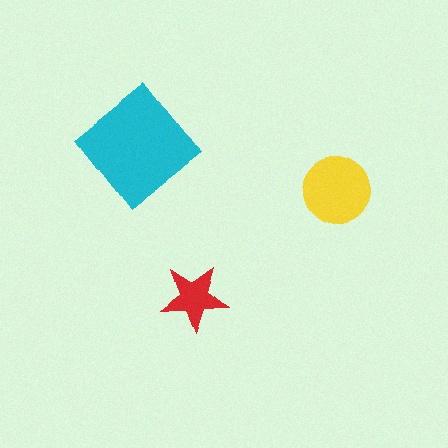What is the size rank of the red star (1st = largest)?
3rd.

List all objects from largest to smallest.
The cyan diamond, the yellow circle, the red star.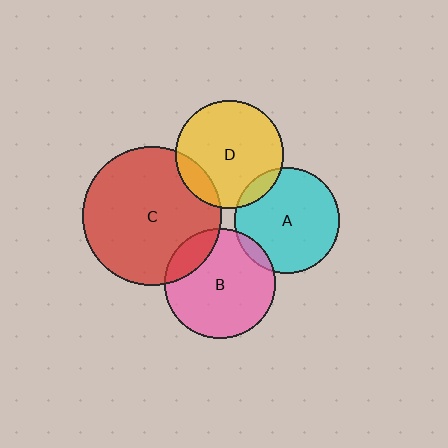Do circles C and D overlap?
Yes.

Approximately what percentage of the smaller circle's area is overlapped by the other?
Approximately 15%.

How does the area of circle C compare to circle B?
Approximately 1.6 times.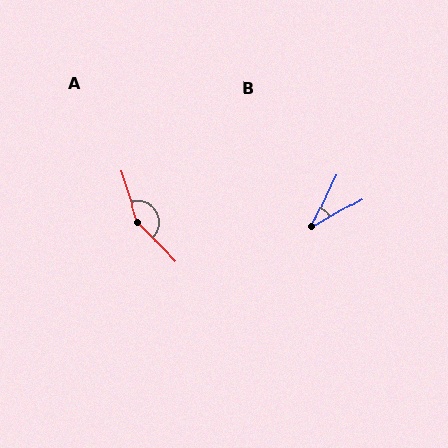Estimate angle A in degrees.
Approximately 152 degrees.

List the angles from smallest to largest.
B (35°), A (152°).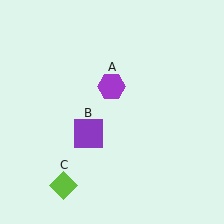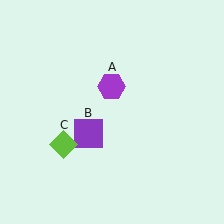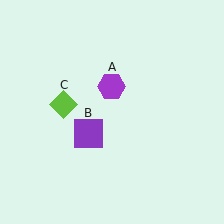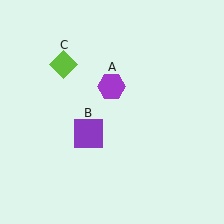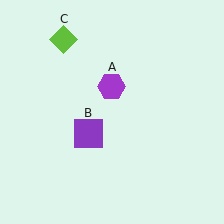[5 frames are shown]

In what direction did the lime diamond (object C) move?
The lime diamond (object C) moved up.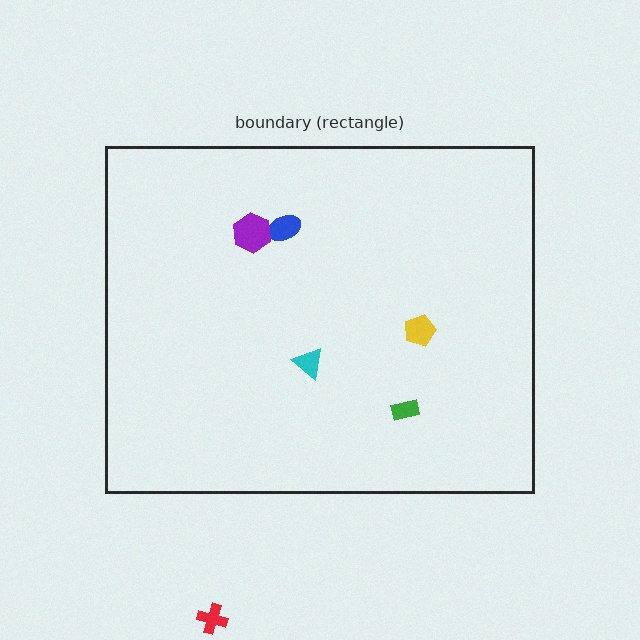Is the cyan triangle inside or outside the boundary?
Inside.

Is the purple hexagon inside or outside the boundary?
Inside.